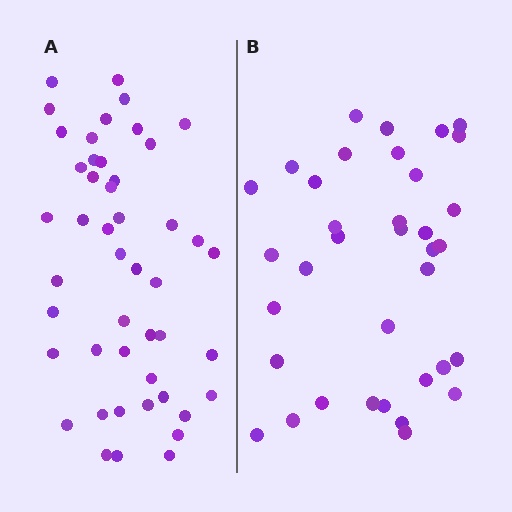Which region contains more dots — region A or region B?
Region A (the left region) has more dots.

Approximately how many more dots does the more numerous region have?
Region A has roughly 12 or so more dots than region B.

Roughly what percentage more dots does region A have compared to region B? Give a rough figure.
About 30% more.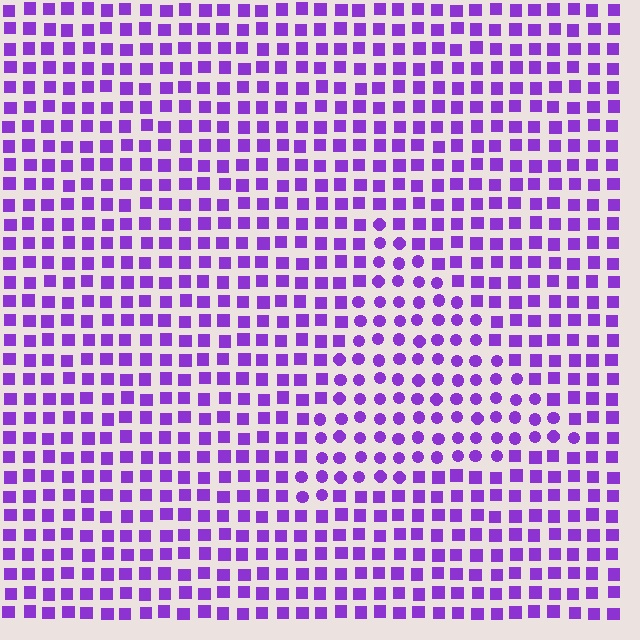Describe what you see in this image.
The image is filled with small purple elements arranged in a uniform grid. A triangle-shaped region contains circles, while the surrounding area contains squares. The boundary is defined purely by the change in element shape.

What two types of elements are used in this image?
The image uses circles inside the triangle region and squares outside it.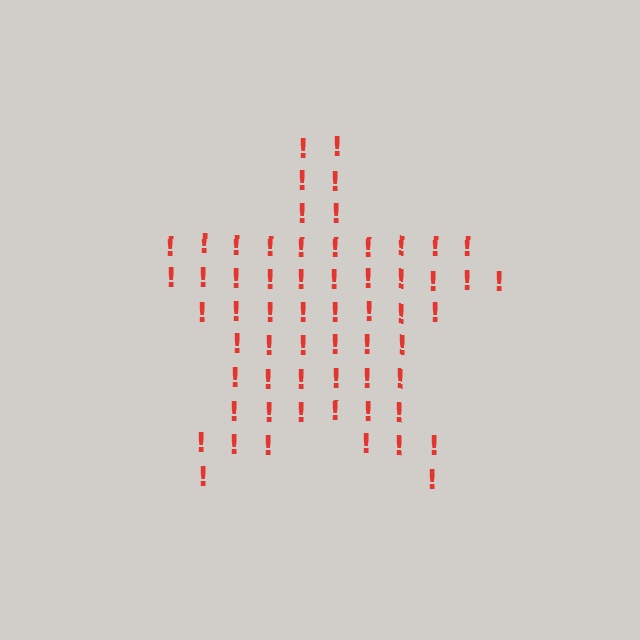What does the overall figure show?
The overall figure shows a star.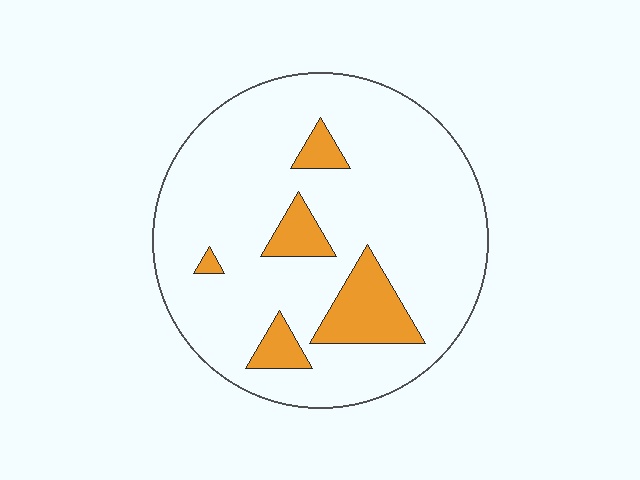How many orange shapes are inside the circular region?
5.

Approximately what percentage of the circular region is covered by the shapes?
Approximately 15%.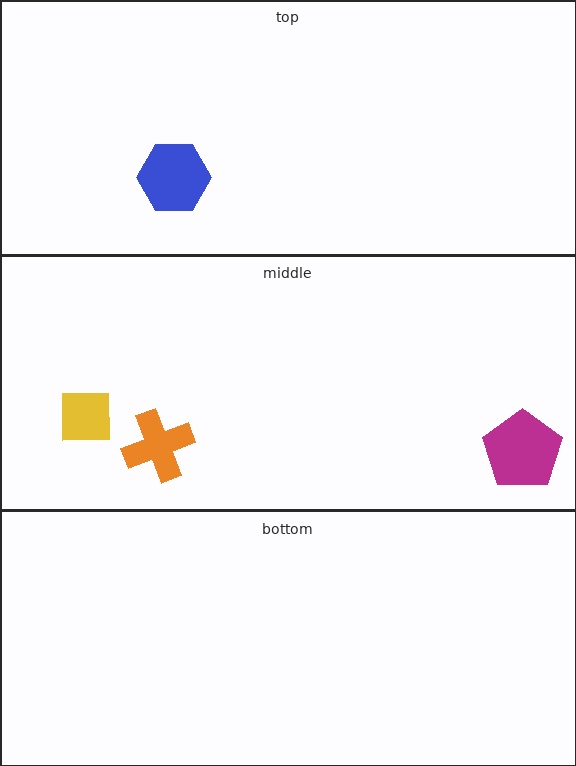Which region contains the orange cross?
The middle region.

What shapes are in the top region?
The blue hexagon.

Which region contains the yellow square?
The middle region.